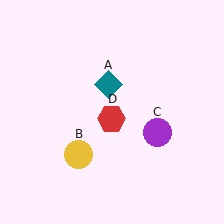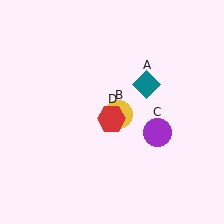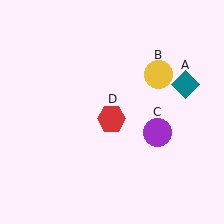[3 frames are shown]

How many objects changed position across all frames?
2 objects changed position: teal diamond (object A), yellow circle (object B).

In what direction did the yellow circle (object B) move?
The yellow circle (object B) moved up and to the right.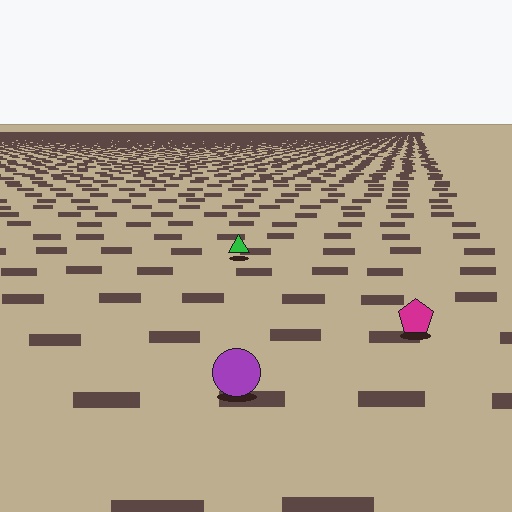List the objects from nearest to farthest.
From nearest to farthest: the purple circle, the magenta pentagon, the green triangle.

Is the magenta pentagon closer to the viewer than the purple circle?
No. The purple circle is closer — you can tell from the texture gradient: the ground texture is coarser near it.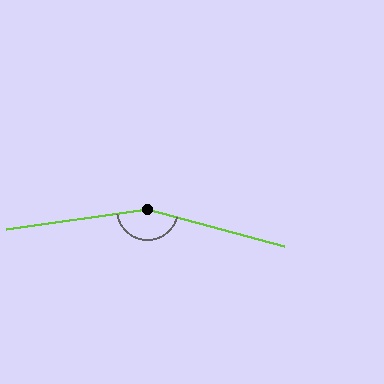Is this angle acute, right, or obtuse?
It is obtuse.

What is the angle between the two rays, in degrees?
Approximately 157 degrees.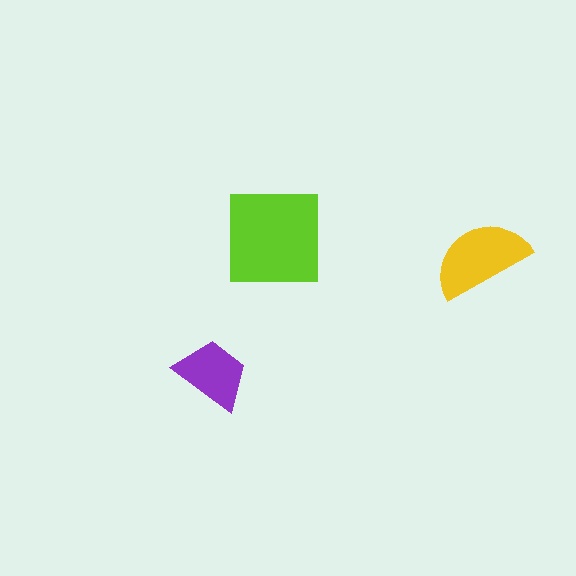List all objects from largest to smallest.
The lime square, the yellow semicircle, the purple trapezoid.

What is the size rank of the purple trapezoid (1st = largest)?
3rd.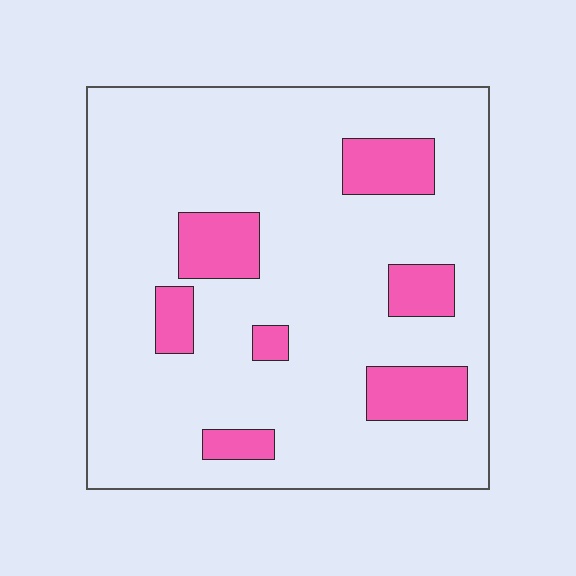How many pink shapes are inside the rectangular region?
7.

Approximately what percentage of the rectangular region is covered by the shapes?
Approximately 15%.